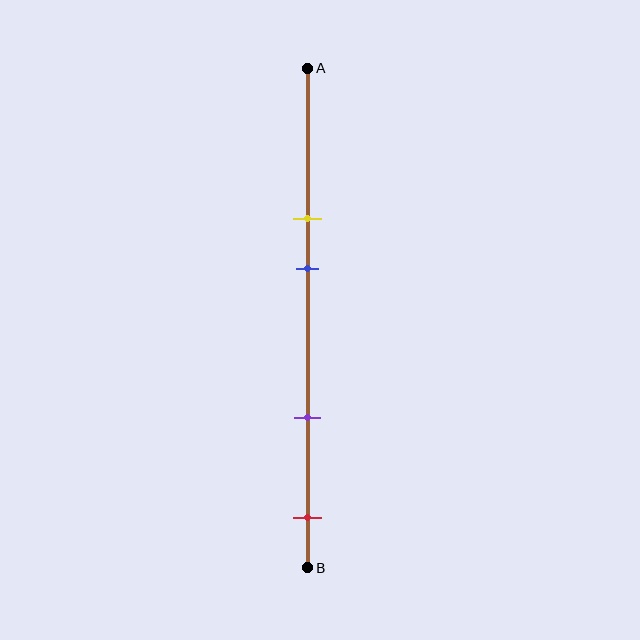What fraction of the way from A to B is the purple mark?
The purple mark is approximately 70% (0.7) of the way from A to B.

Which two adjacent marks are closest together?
The yellow and blue marks are the closest adjacent pair.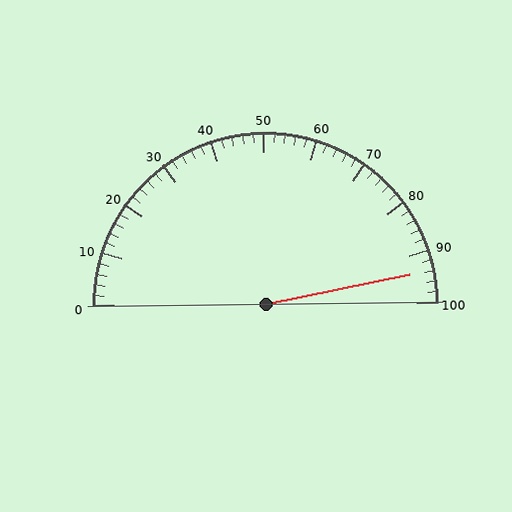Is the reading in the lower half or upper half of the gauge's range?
The reading is in the upper half of the range (0 to 100).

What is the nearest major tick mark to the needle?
The nearest major tick mark is 90.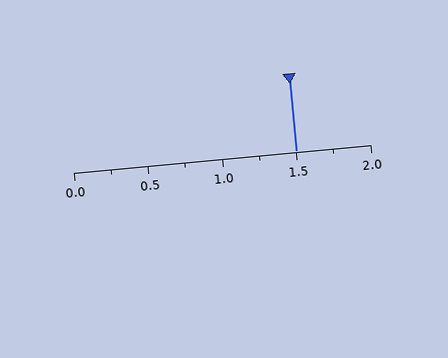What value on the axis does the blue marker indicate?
The marker indicates approximately 1.5.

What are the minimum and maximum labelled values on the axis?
The axis runs from 0.0 to 2.0.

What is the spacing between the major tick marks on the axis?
The major ticks are spaced 0.5 apart.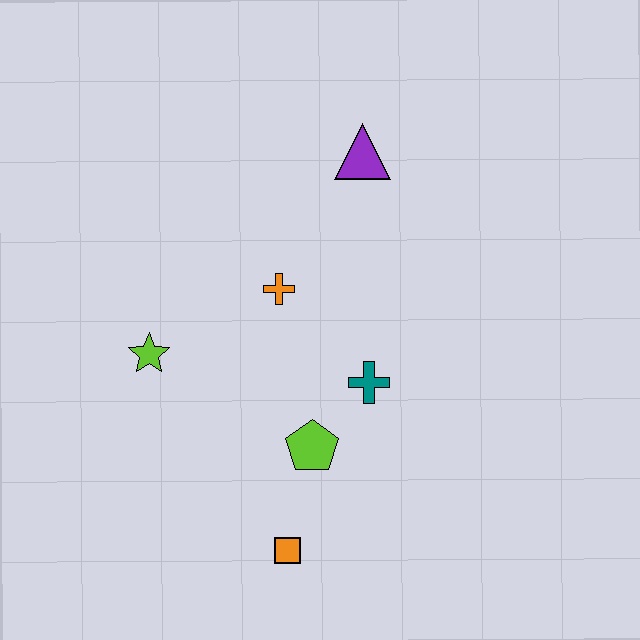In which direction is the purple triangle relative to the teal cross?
The purple triangle is above the teal cross.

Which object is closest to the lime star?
The orange cross is closest to the lime star.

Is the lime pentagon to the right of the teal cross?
No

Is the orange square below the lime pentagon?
Yes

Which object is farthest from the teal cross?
The purple triangle is farthest from the teal cross.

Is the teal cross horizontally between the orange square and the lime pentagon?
No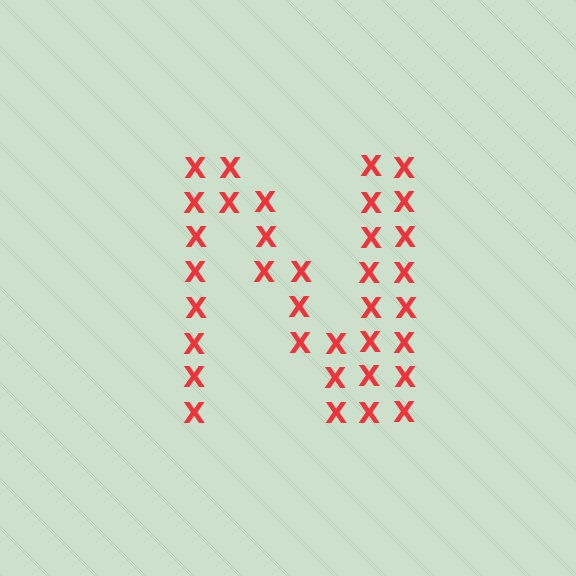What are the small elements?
The small elements are letter X's.